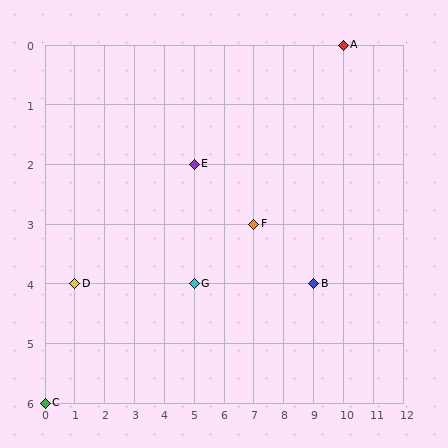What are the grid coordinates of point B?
Point B is at grid coordinates (9, 4).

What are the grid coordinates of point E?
Point E is at grid coordinates (5, 2).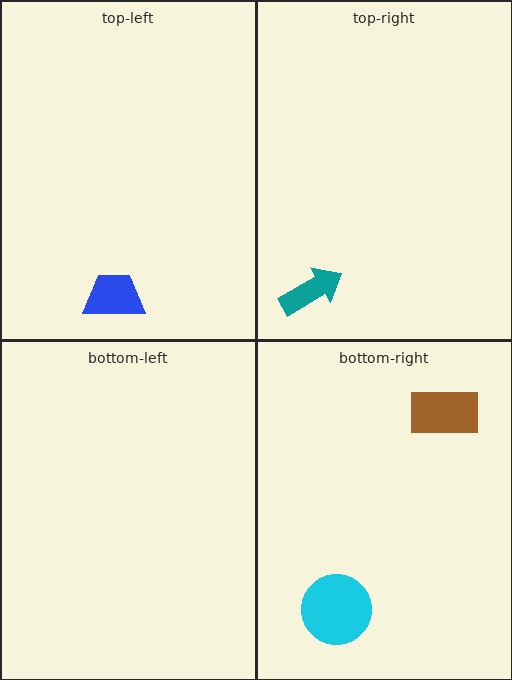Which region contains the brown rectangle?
The bottom-right region.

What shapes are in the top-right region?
The teal arrow.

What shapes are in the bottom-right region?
The brown rectangle, the cyan circle.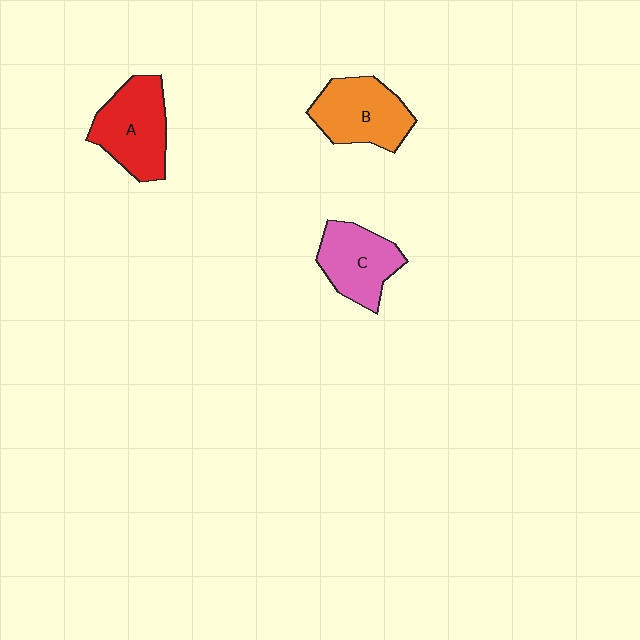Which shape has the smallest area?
Shape C (pink).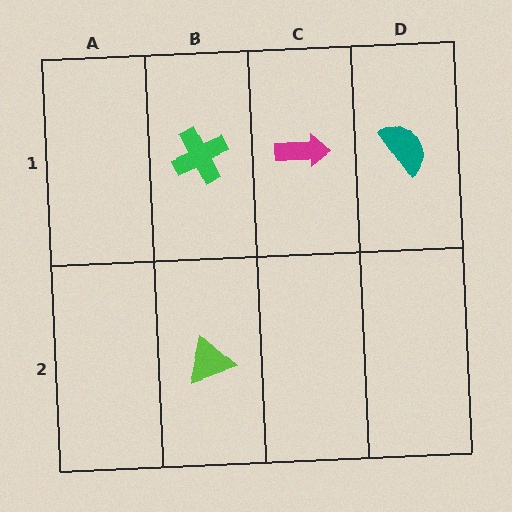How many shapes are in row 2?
1 shape.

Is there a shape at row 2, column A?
No, that cell is empty.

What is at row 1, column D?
A teal semicircle.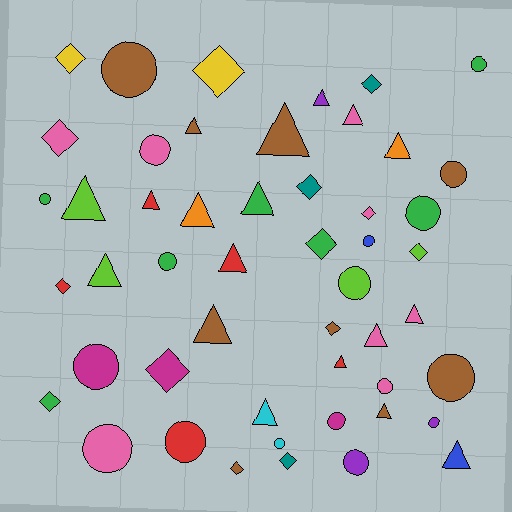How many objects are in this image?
There are 50 objects.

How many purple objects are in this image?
There are 3 purple objects.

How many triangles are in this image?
There are 18 triangles.